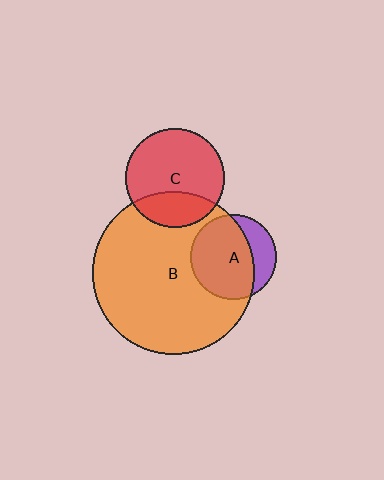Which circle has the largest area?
Circle B (orange).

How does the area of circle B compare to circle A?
Approximately 3.6 times.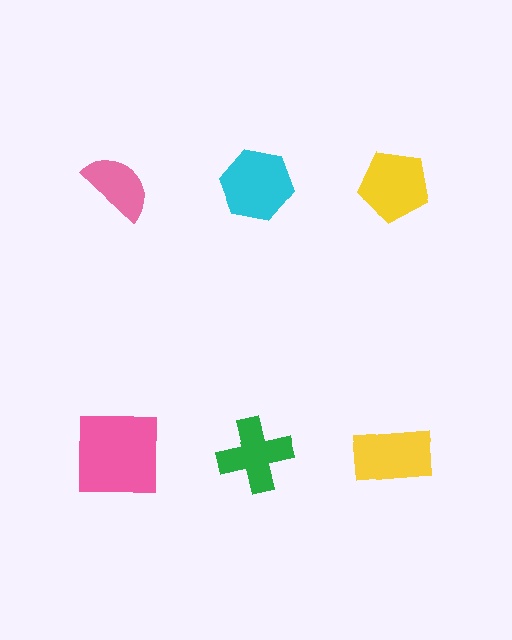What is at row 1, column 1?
A pink semicircle.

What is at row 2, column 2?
A green cross.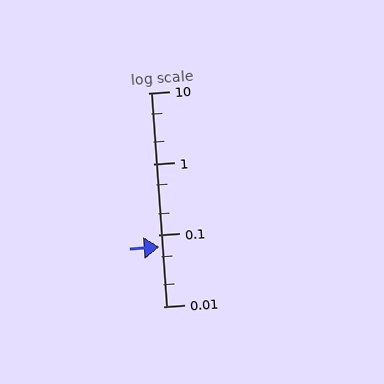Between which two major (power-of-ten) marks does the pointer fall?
The pointer is between 0.01 and 0.1.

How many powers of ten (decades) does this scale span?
The scale spans 3 decades, from 0.01 to 10.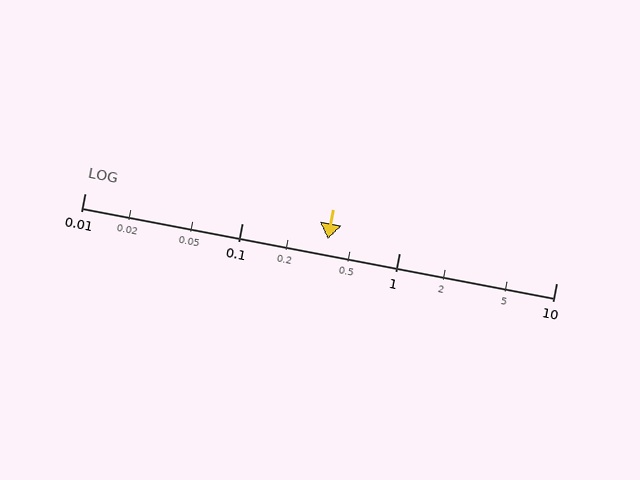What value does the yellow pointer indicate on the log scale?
The pointer indicates approximately 0.35.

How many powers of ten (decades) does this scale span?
The scale spans 3 decades, from 0.01 to 10.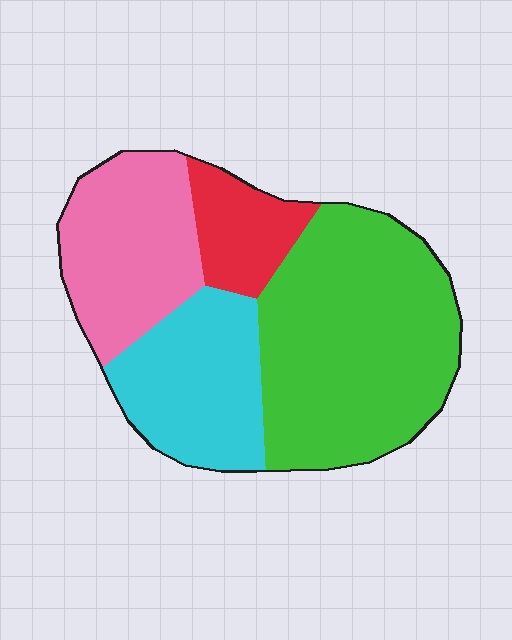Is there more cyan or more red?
Cyan.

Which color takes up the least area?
Red, at roughly 10%.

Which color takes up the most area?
Green, at roughly 45%.